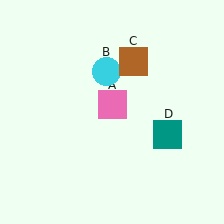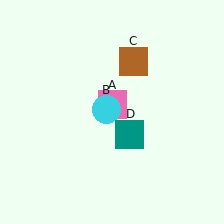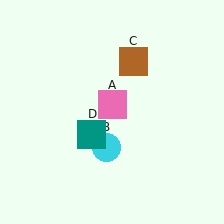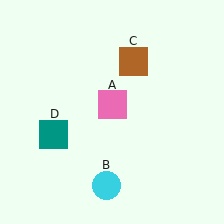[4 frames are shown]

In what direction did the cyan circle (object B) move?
The cyan circle (object B) moved down.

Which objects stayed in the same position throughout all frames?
Pink square (object A) and brown square (object C) remained stationary.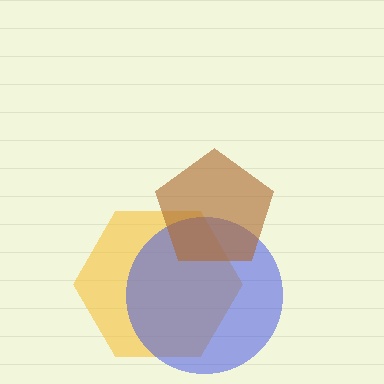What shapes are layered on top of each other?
The layered shapes are: a yellow hexagon, a blue circle, a brown pentagon.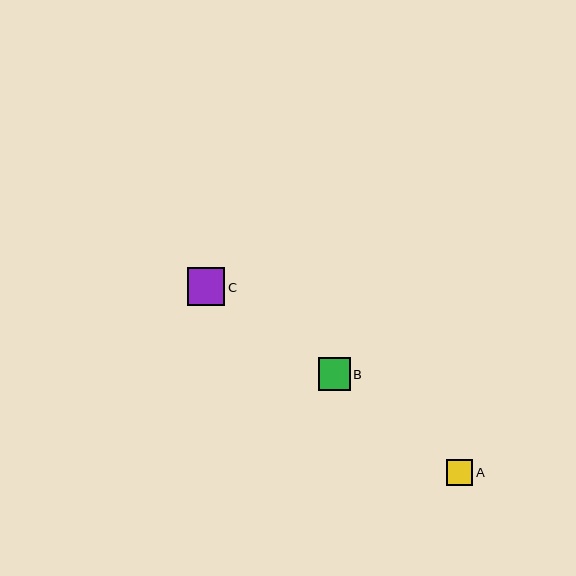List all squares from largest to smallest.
From largest to smallest: C, B, A.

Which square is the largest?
Square C is the largest with a size of approximately 38 pixels.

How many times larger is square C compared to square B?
Square C is approximately 1.2 times the size of square B.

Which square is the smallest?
Square A is the smallest with a size of approximately 26 pixels.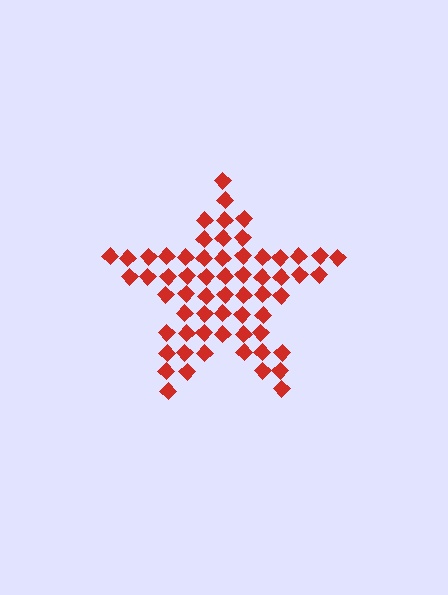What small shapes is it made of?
It is made of small diamonds.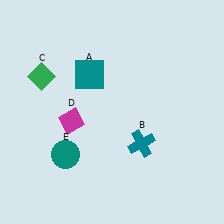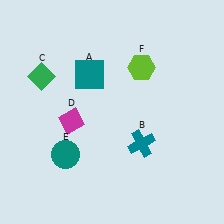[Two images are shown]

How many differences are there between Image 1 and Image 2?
There is 1 difference between the two images.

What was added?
A lime hexagon (F) was added in Image 2.